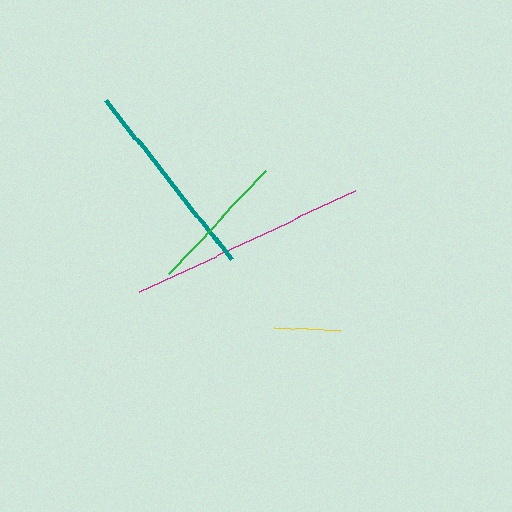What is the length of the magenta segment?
The magenta segment is approximately 239 pixels long.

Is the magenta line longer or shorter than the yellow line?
The magenta line is longer than the yellow line.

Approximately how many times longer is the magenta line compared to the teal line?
The magenta line is approximately 1.2 times the length of the teal line.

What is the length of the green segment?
The green segment is approximately 141 pixels long.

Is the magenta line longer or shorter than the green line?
The magenta line is longer than the green line.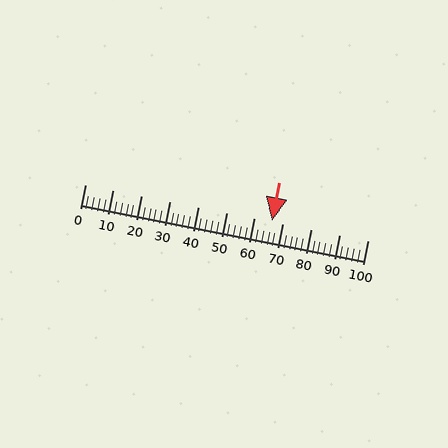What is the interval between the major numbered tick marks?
The major tick marks are spaced 10 units apart.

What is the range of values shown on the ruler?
The ruler shows values from 0 to 100.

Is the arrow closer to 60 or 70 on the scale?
The arrow is closer to 70.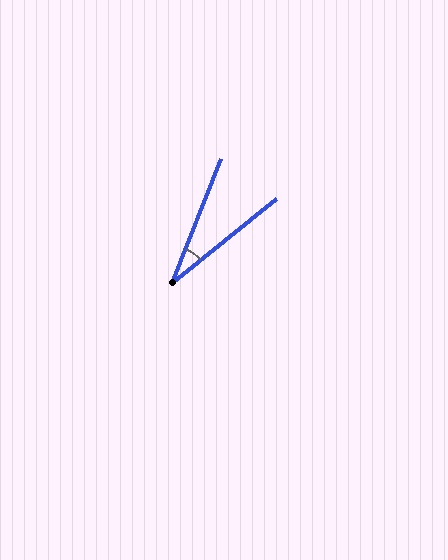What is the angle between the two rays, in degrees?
Approximately 30 degrees.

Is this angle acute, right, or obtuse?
It is acute.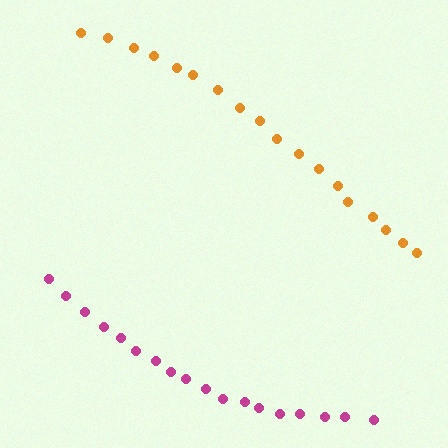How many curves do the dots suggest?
There are 2 distinct paths.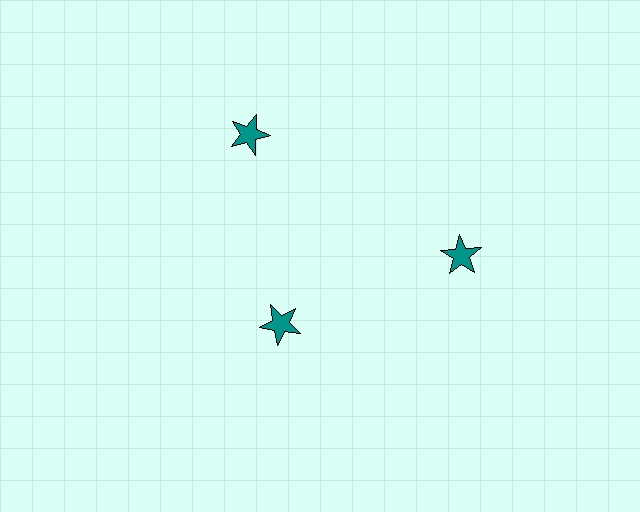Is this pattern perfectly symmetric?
No. The 3 teal stars are arranged in a ring, but one element near the 7 o'clock position is pulled inward toward the center, breaking the 3-fold rotational symmetry.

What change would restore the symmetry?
The symmetry would be restored by moving it outward, back onto the ring so that all 3 stars sit at equal angles and equal distance from the center.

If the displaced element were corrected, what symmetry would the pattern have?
It would have 3-fold rotational symmetry — the pattern would map onto itself every 120 degrees.